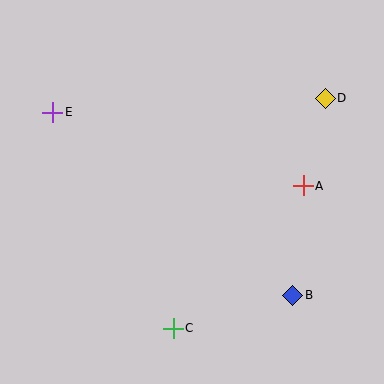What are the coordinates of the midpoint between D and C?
The midpoint between D and C is at (249, 213).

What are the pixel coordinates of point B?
Point B is at (293, 295).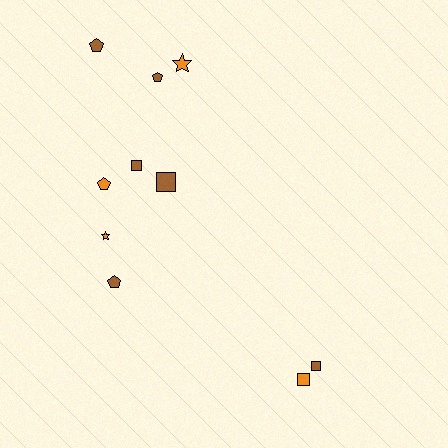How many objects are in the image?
There are 10 objects.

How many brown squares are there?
There are 3 brown squares.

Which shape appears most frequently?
Square, with 4 objects.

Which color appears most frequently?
Brown, with 6 objects.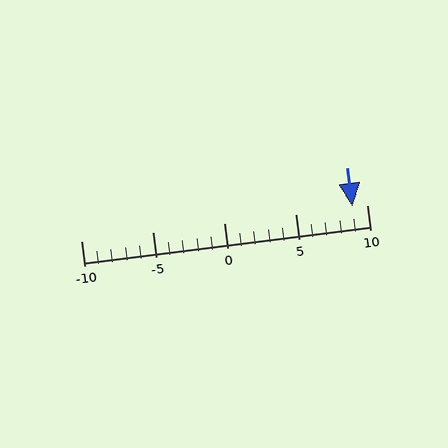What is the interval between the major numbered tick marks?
The major tick marks are spaced 5 units apart.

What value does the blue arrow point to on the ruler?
The blue arrow points to approximately 9.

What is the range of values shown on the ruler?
The ruler shows values from -10 to 10.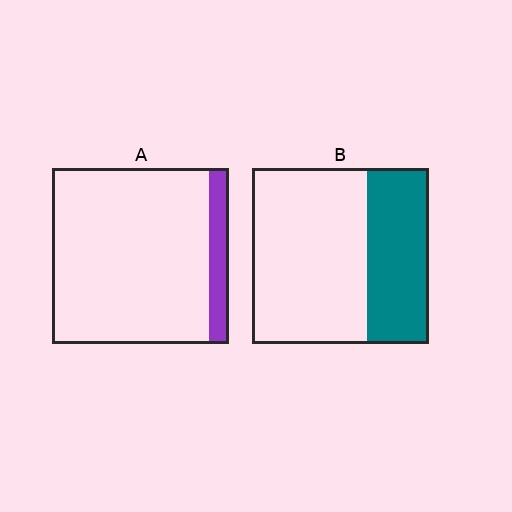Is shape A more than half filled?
No.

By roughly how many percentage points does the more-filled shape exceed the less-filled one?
By roughly 25 percentage points (B over A).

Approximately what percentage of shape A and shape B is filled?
A is approximately 10% and B is approximately 35%.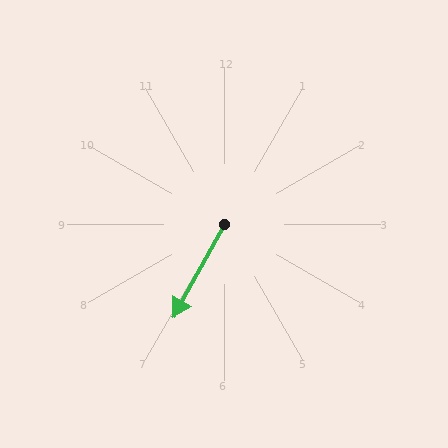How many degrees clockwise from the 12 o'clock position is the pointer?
Approximately 209 degrees.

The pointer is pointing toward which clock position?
Roughly 7 o'clock.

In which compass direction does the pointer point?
Southwest.